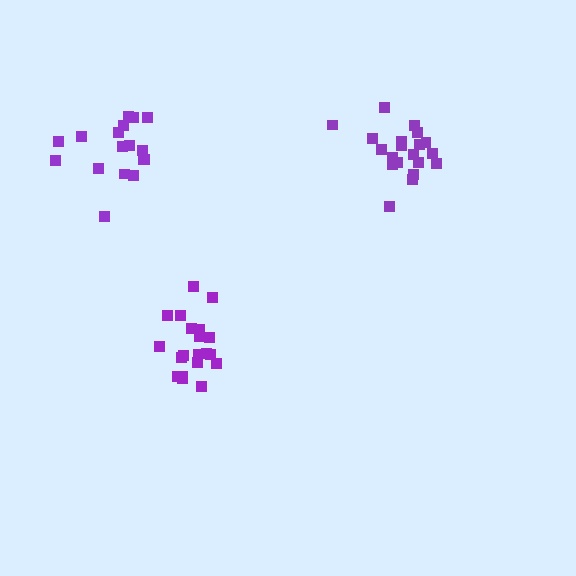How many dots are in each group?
Group 1: 20 dots, Group 2: 20 dots, Group 3: 17 dots (57 total).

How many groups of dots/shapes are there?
There are 3 groups.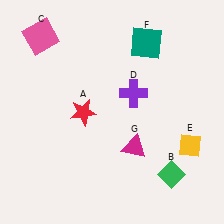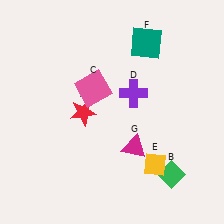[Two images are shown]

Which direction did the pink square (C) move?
The pink square (C) moved right.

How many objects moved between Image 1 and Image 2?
2 objects moved between the two images.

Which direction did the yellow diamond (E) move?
The yellow diamond (E) moved left.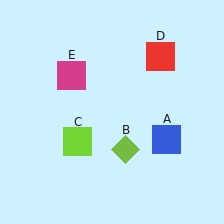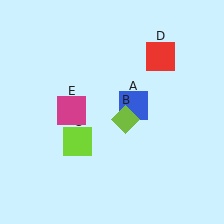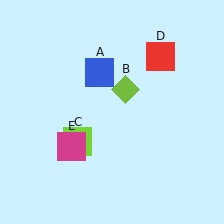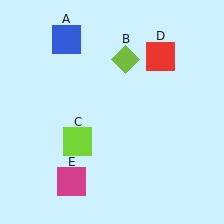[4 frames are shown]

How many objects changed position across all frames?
3 objects changed position: blue square (object A), lime diamond (object B), magenta square (object E).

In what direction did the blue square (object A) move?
The blue square (object A) moved up and to the left.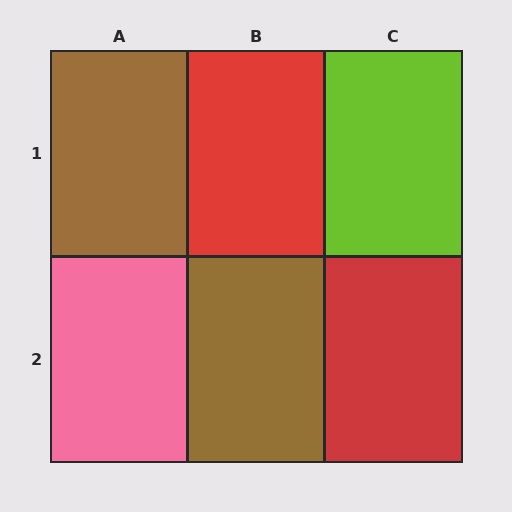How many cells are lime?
1 cell is lime.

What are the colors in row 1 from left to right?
Brown, red, lime.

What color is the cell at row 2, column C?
Red.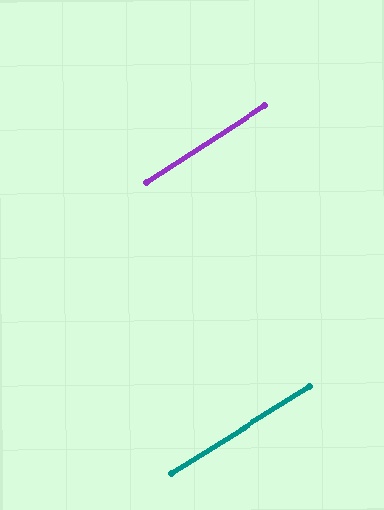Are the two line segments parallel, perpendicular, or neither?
Parallel — their directions differ by only 1.0°.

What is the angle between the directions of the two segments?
Approximately 1 degree.